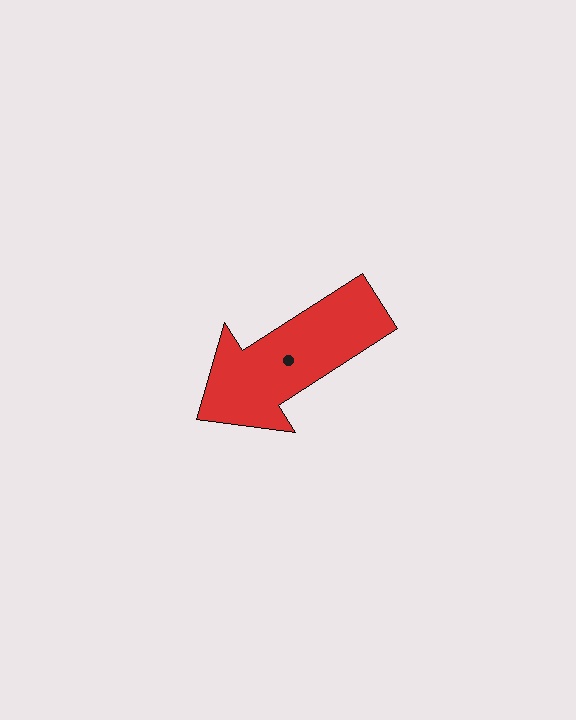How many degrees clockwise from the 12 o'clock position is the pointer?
Approximately 237 degrees.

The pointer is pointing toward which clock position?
Roughly 8 o'clock.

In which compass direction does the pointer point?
Southwest.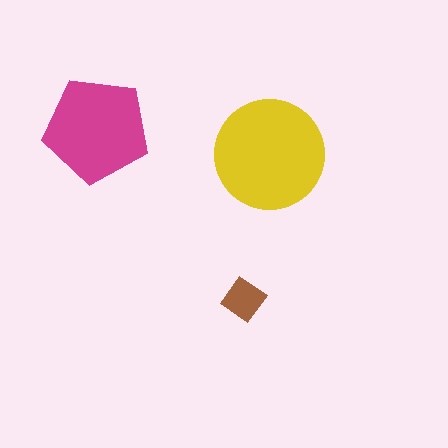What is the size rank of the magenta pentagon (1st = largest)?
2nd.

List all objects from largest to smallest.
The yellow circle, the magenta pentagon, the brown diamond.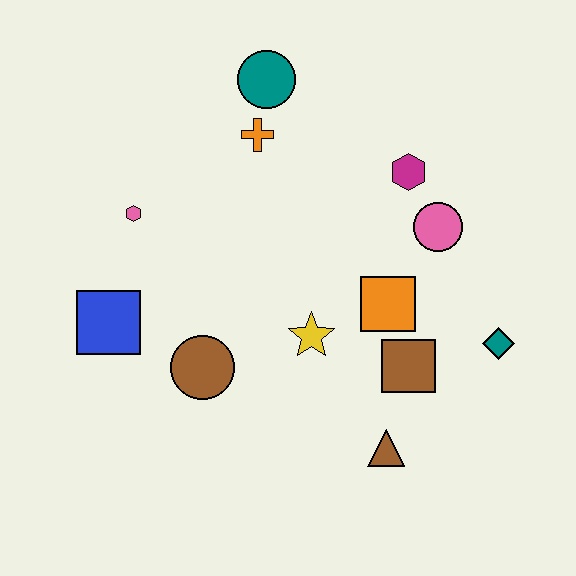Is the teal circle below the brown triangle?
No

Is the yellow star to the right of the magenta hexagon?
No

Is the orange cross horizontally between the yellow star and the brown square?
No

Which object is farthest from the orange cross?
The brown triangle is farthest from the orange cross.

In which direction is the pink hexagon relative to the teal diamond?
The pink hexagon is to the left of the teal diamond.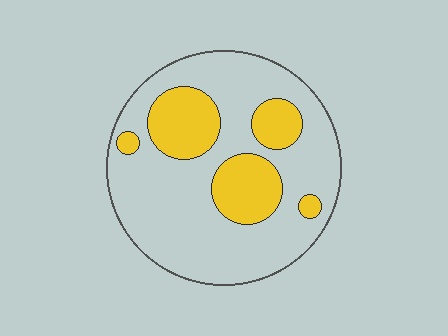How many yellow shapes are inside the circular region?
5.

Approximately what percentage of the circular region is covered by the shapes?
Approximately 25%.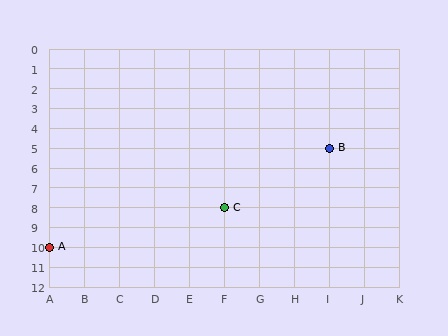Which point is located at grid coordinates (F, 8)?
Point C is at (F, 8).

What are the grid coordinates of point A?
Point A is at grid coordinates (A, 10).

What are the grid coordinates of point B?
Point B is at grid coordinates (I, 5).